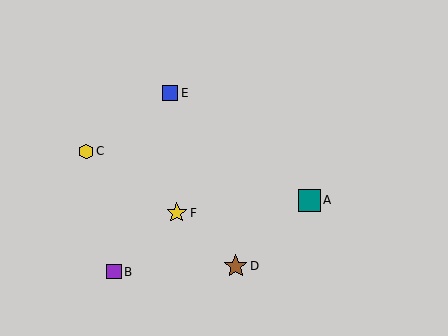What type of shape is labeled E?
Shape E is a blue square.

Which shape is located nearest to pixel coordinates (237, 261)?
The brown star (labeled D) at (236, 266) is nearest to that location.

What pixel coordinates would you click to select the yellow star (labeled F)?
Click at (177, 213) to select the yellow star F.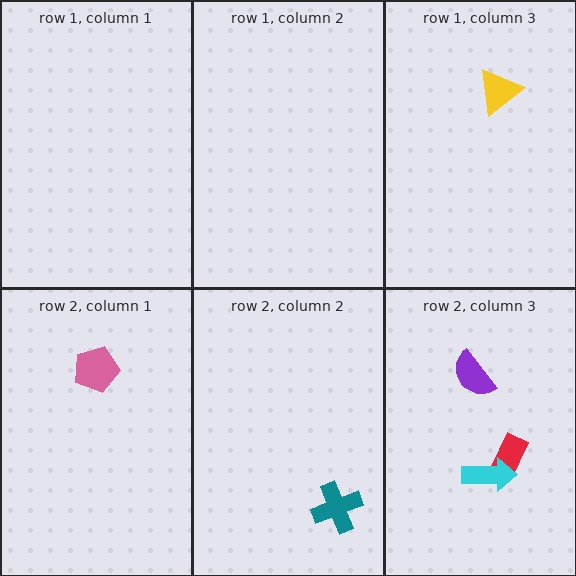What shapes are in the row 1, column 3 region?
The yellow triangle.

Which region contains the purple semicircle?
The row 2, column 3 region.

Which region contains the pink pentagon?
The row 2, column 1 region.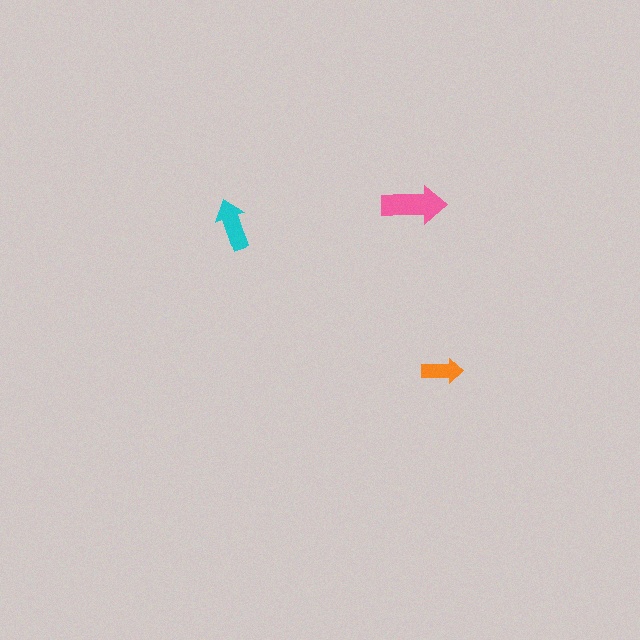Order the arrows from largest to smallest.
the pink one, the cyan one, the orange one.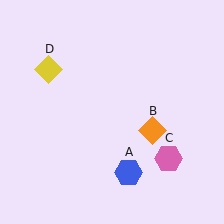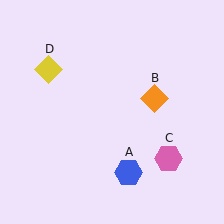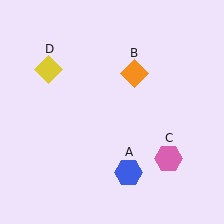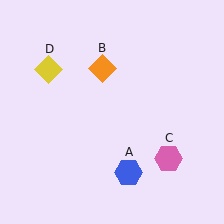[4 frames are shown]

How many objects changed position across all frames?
1 object changed position: orange diamond (object B).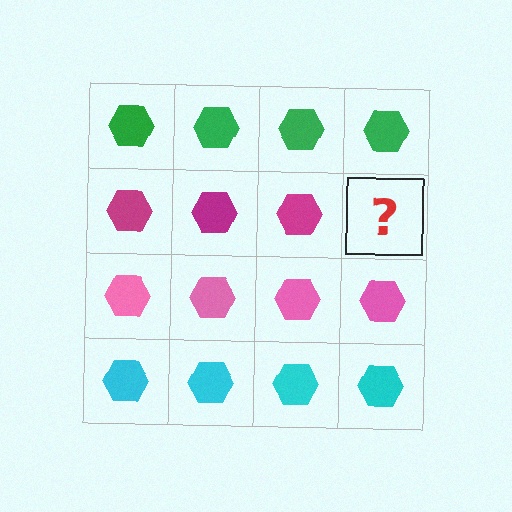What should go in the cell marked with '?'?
The missing cell should contain a magenta hexagon.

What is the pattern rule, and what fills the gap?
The rule is that each row has a consistent color. The gap should be filled with a magenta hexagon.